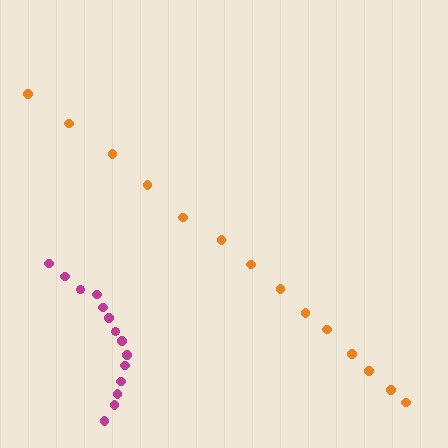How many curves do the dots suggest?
There are 2 distinct paths.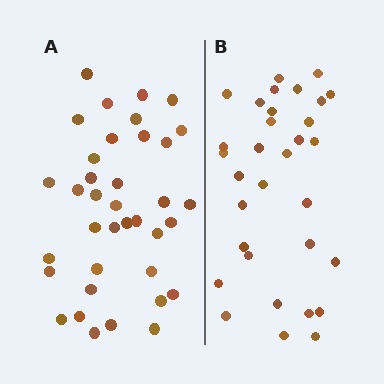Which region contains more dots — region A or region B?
Region A (the left region) has more dots.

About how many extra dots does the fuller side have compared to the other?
Region A has about 5 more dots than region B.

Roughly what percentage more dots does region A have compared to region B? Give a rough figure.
About 15% more.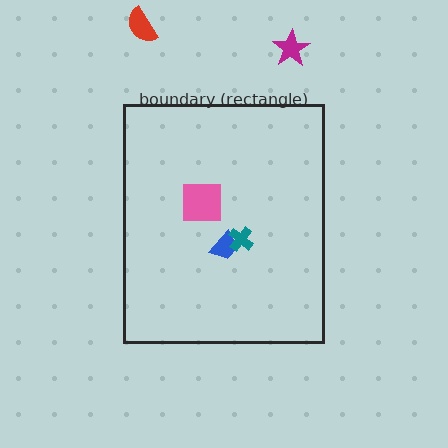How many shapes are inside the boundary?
3 inside, 2 outside.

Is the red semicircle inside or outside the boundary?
Outside.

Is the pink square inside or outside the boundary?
Inside.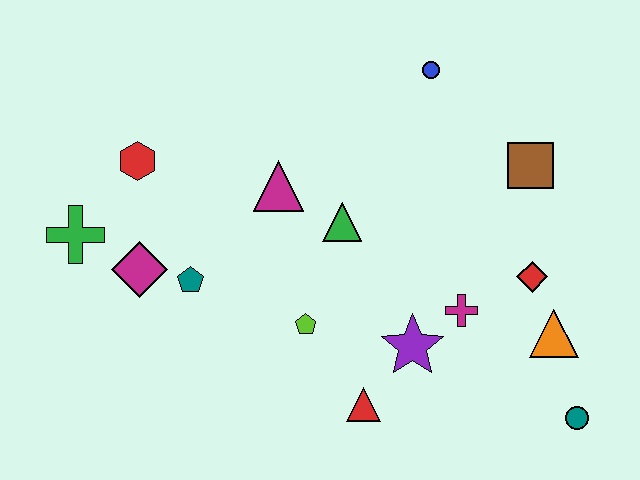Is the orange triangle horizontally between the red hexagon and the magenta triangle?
No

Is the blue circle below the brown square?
No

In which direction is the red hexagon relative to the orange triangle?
The red hexagon is to the left of the orange triangle.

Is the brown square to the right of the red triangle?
Yes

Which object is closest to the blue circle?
The brown square is closest to the blue circle.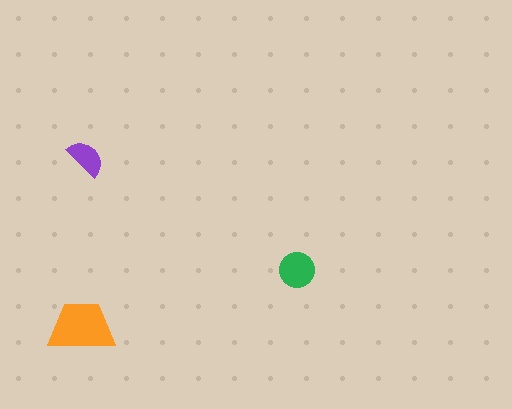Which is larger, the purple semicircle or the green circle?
The green circle.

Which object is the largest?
The orange trapezoid.